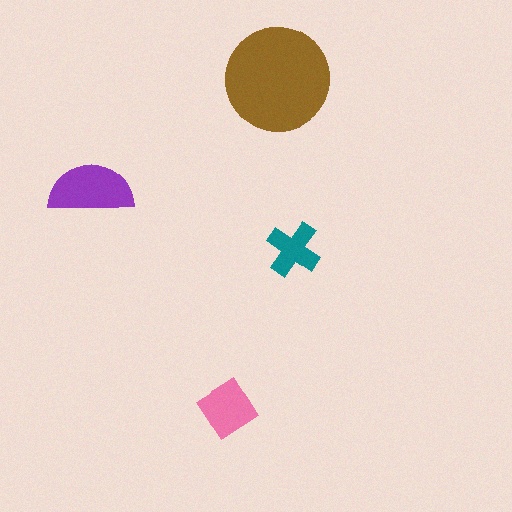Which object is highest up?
The brown circle is topmost.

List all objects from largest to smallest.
The brown circle, the purple semicircle, the pink diamond, the teal cross.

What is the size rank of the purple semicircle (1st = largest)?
2nd.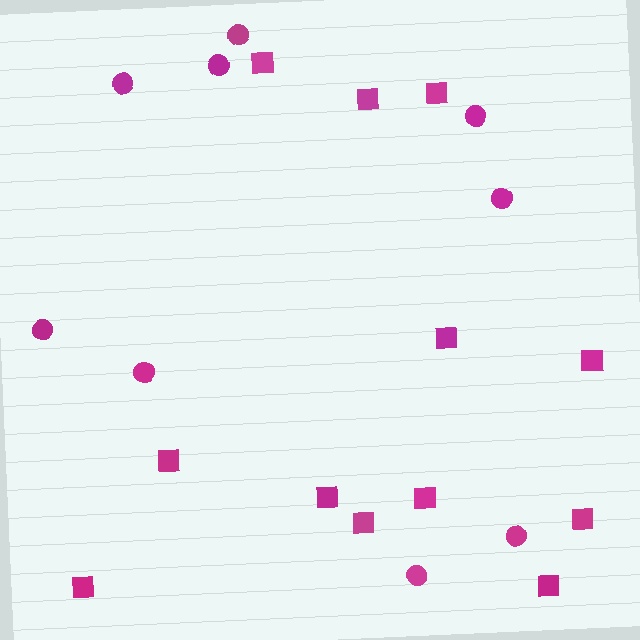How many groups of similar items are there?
There are 2 groups: one group of squares (12) and one group of circles (9).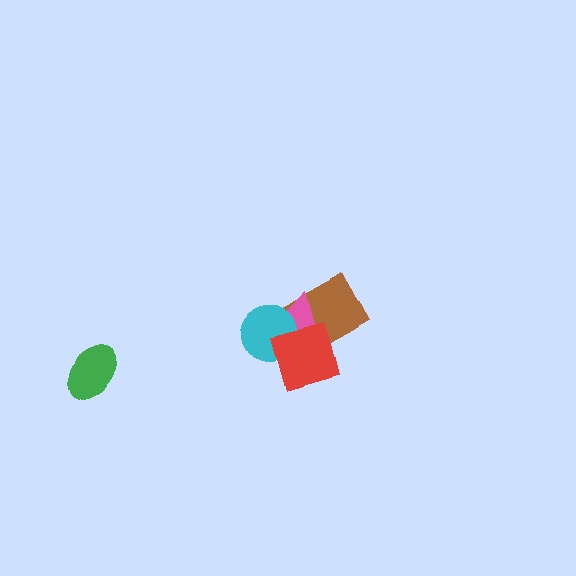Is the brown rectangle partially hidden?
Yes, it is partially covered by another shape.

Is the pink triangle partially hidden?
Yes, it is partially covered by another shape.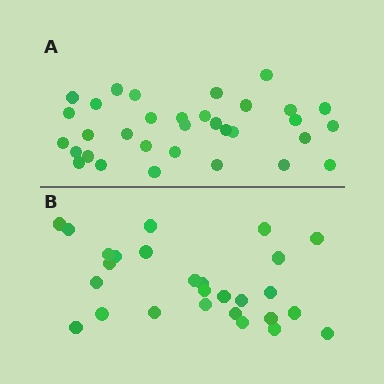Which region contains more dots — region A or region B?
Region A (the top region) has more dots.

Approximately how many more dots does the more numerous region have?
Region A has about 6 more dots than region B.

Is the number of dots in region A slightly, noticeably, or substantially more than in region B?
Region A has only slightly more — the two regions are fairly close. The ratio is roughly 1.2 to 1.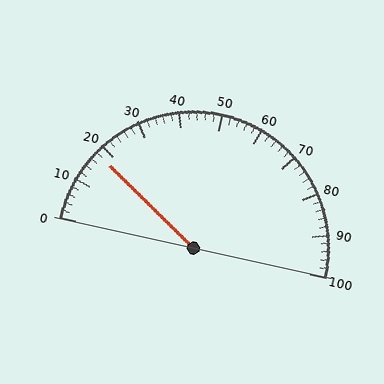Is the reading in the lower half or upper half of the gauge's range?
The reading is in the lower half of the range (0 to 100).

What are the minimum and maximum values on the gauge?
The gauge ranges from 0 to 100.